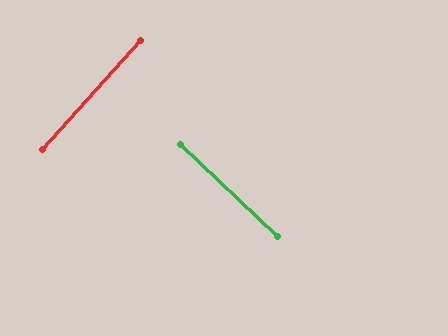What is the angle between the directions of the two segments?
Approximately 88 degrees.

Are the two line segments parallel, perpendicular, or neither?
Perpendicular — they meet at approximately 88°.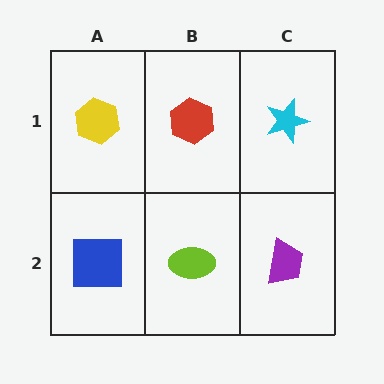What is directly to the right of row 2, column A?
A lime ellipse.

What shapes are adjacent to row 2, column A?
A yellow hexagon (row 1, column A), a lime ellipse (row 2, column B).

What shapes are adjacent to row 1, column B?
A lime ellipse (row 2, column B), a yellow hexagon (row 1, column A), a cyan star (row 1, column C).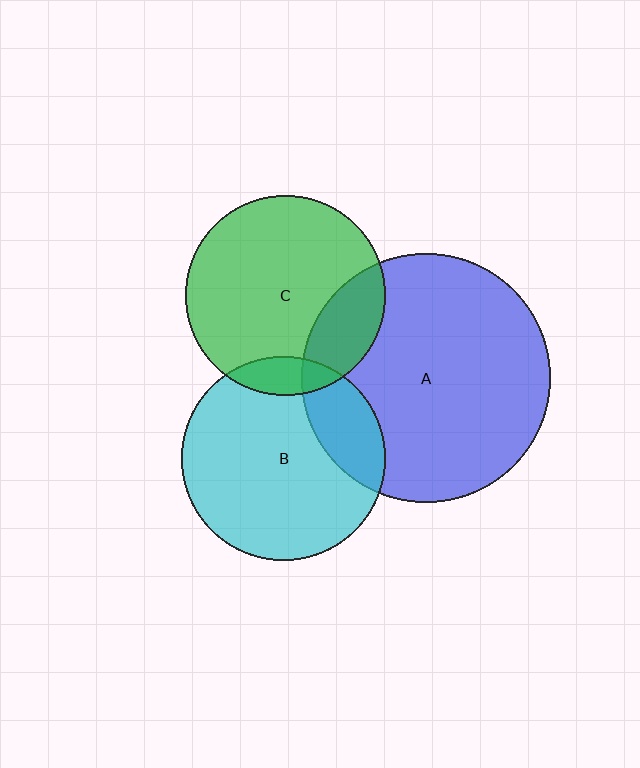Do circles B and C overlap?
Yes.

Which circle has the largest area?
Circle A (blue).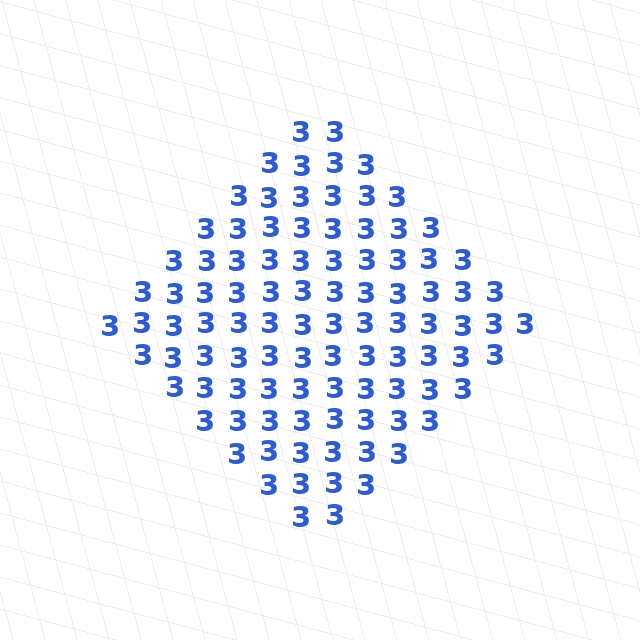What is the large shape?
The large shape is a diamond.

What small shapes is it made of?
It is made of small digit 3's.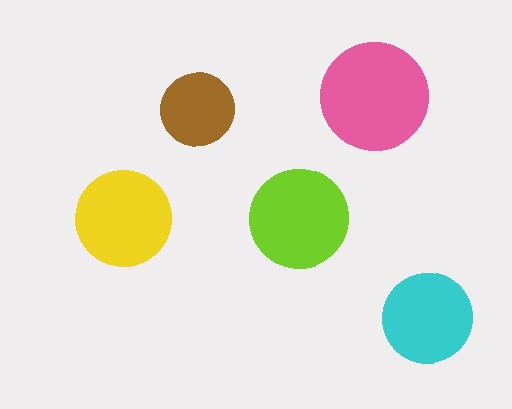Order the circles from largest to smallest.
the pink one, the lime one, the yellow one, the cyan one, the brown one.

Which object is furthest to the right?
The cyan circle is rightmost.